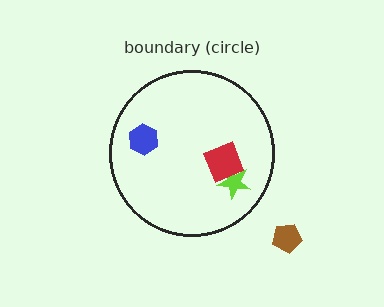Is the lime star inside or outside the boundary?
Inside.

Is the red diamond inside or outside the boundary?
Inside.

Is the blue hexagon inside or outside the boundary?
Inside.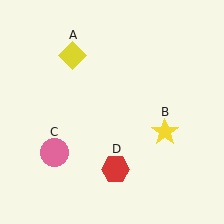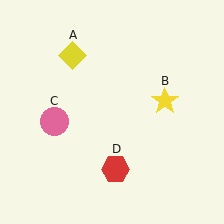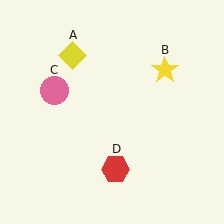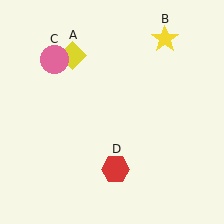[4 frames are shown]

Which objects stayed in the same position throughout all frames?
Yellow diamond (object A) and red hexagon (object D) remained stationary.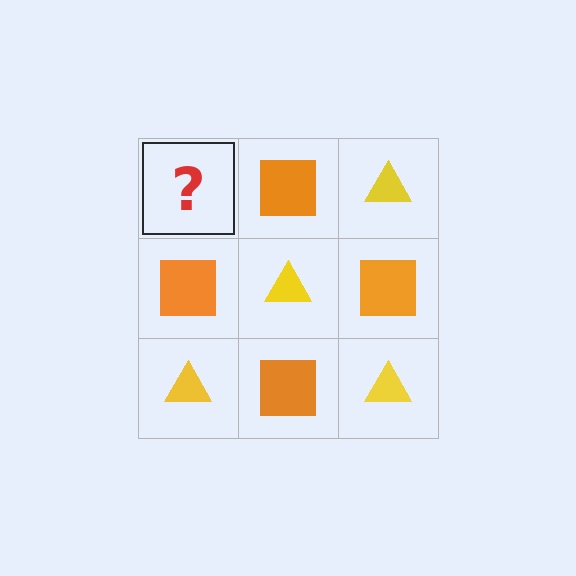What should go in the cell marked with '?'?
The missing cell should contain a yellow triangle.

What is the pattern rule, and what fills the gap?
The rule is that it alternates yellow triangle and orange square in a checkerboard pattern. The gap should be filled with a yellow triangle.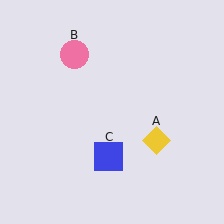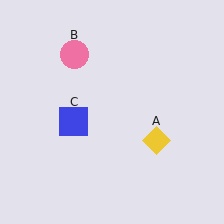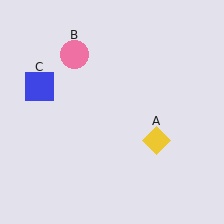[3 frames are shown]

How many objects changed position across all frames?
1 object changed position: blue square (object C).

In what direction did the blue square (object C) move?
The blue square (object C) moved up and to the left.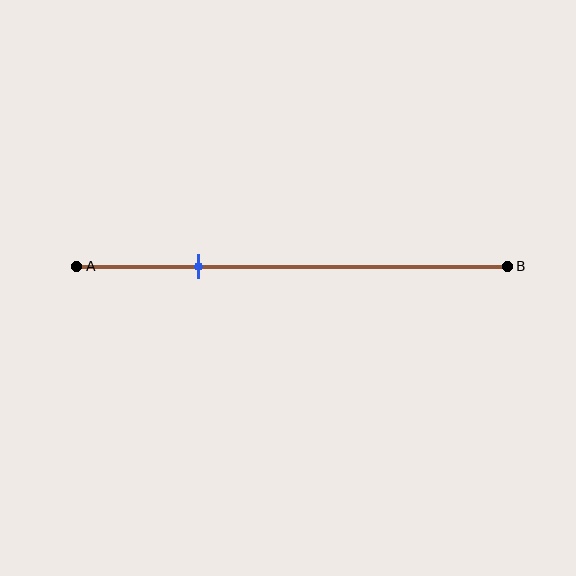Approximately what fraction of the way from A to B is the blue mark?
The blue mark is approximately 30% of the way from A to B.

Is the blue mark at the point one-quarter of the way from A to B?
No, the mark is at about 30% from A, not at the 25% one-quarter point.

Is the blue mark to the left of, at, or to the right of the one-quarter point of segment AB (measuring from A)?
The blue mark is to the right of the one-quarter point of segment AB.